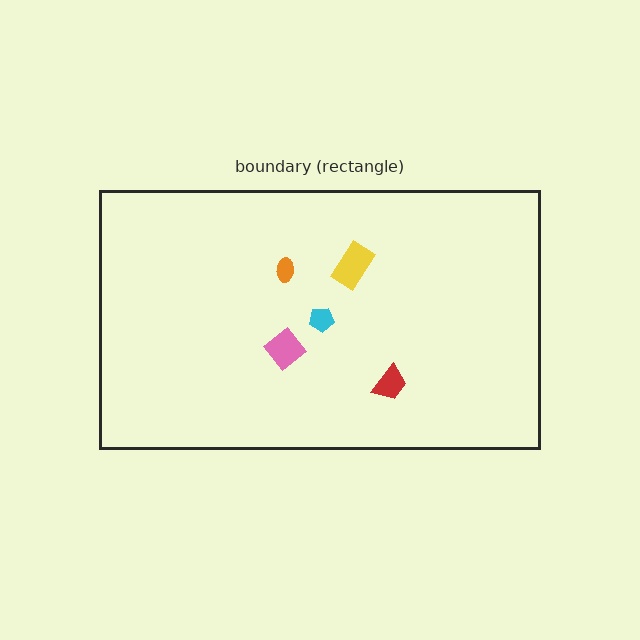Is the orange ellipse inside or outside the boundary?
Inside.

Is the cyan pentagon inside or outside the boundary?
Inside.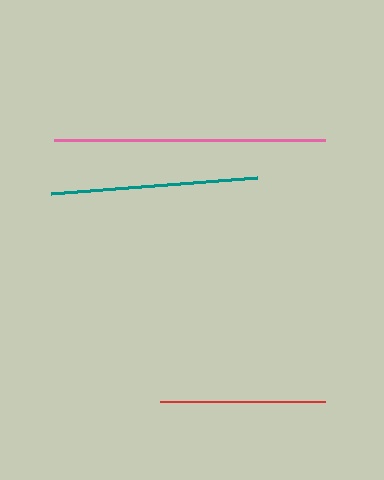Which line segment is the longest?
The pink line is the longest at approximately 271 pixels.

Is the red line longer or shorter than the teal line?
The teal line is longer than the red line.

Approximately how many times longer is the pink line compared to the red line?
The pink line is approximately 1.6 times the length of the red line.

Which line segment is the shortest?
The red line is the shortest at approximately 165 pixels.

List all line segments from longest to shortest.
From longest to shortest: pink, teal, red.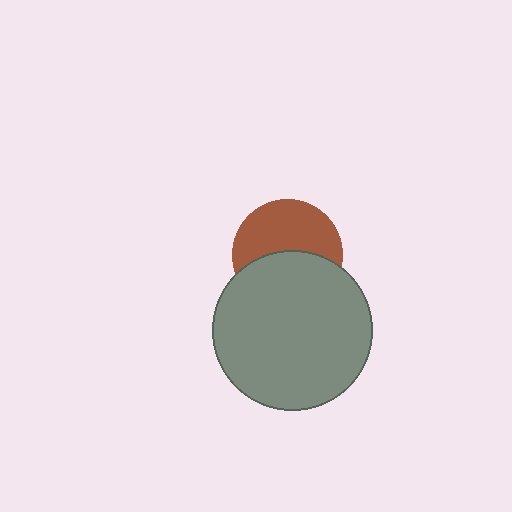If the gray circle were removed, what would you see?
You would see the complete brown circle.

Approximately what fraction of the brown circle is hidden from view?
Roughly 48% of the brown circle is hidden behind the gray circle.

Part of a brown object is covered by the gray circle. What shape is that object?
It is a circle.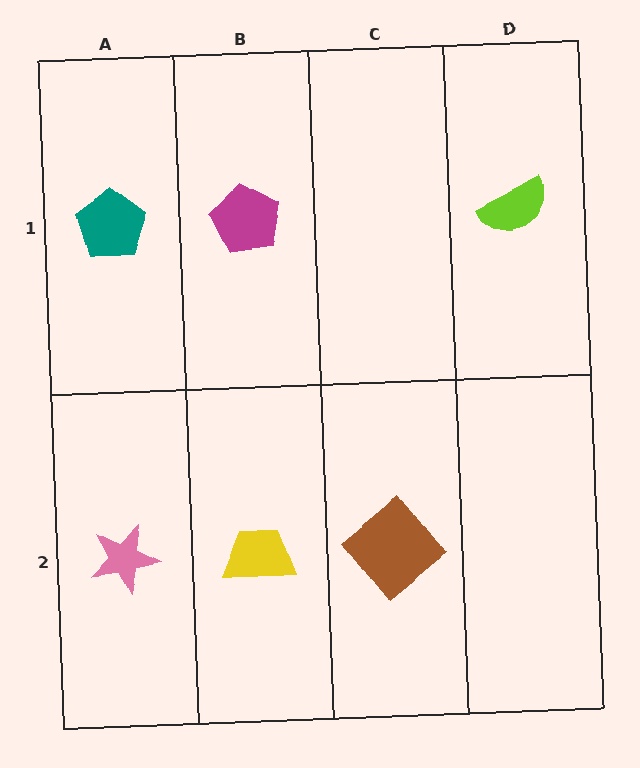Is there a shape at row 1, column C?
No, that cell is empty.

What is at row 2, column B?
A yellow trapezoid.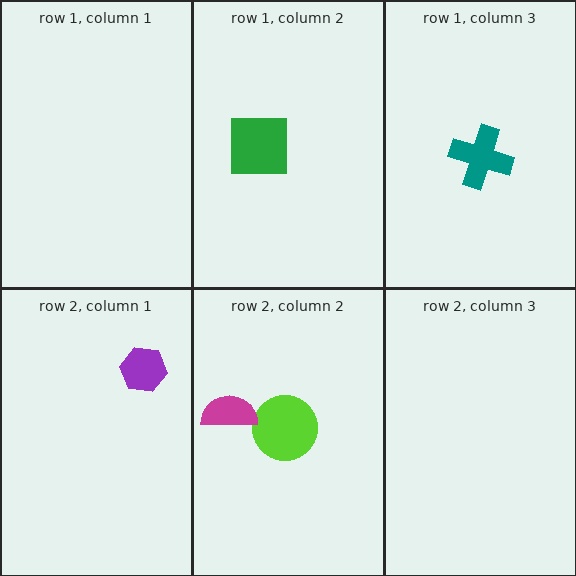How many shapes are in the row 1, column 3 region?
1.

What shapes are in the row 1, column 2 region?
The green square.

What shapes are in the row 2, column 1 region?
The purple hexagon.